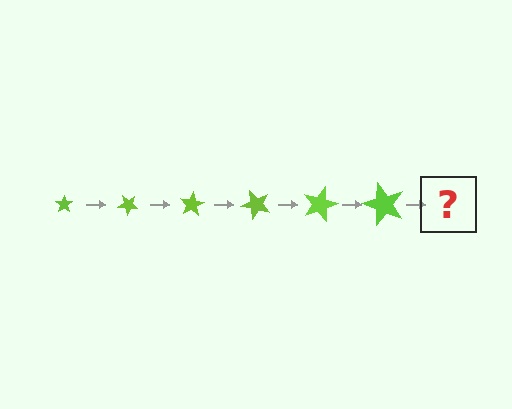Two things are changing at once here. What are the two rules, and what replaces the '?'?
The two rules are that the star grows larger each step and it rotates 40 degrees each step. The '?' should be a star, larger than the previous one and rotated 240 degrees from the start.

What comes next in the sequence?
The next element should be a star, larger than the previous one and rotated 240 degrees from the start.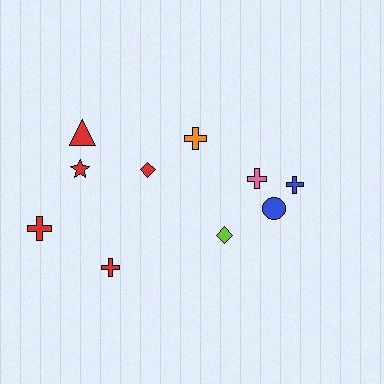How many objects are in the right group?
There are 4 objects.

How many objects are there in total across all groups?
There are 10 objects.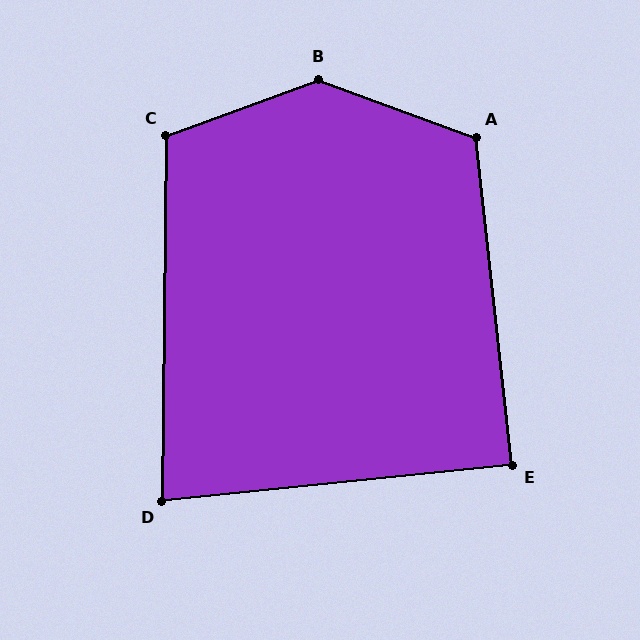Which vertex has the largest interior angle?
B, at approximately 140 degrees.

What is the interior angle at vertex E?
Approximately 90 degrees (approximately right).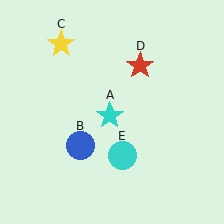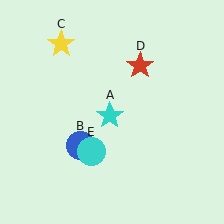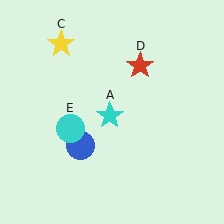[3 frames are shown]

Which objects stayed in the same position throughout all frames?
Cyan star (object A) and blue circle (object B) and yellow star (object C) and red star (object D) remained stationary.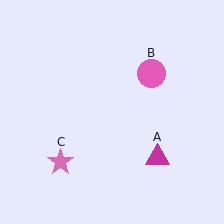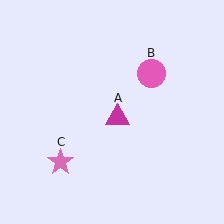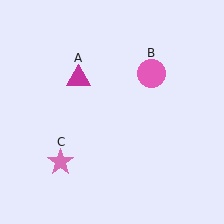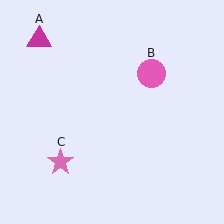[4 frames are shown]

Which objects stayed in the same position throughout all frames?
Pink circle (object B) and pink star (object C) remained stationary.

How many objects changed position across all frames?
1 object changed position: magenta triangle (object A).